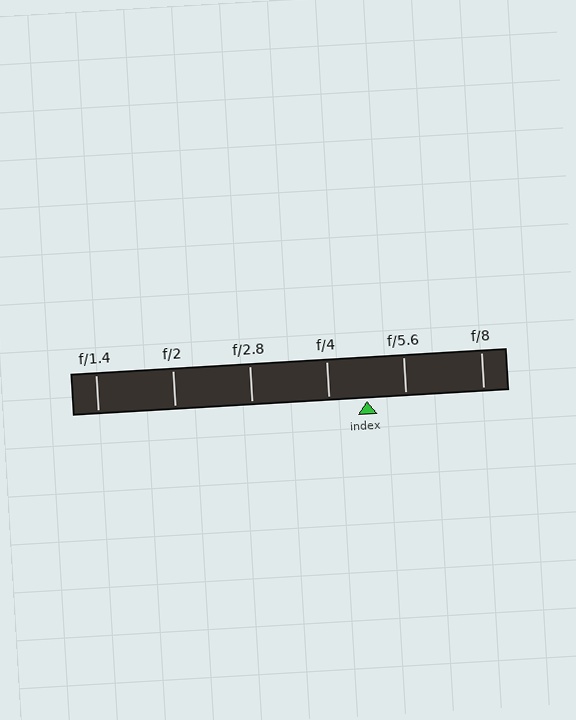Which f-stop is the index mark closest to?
The index mark is closest to f/4.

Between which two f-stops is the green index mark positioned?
The index mark is between f/4 and f/5.6.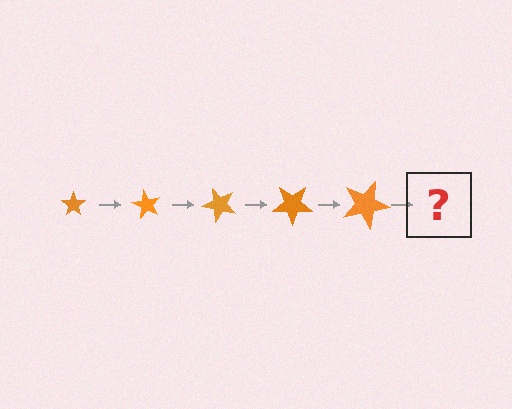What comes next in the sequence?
The next element should be a star, larger than the previous one and rotated 300 degrees from the start.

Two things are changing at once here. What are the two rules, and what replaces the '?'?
The two rules are that the star grows larger each step and it rotates 60 degrees each step. The '?' should be a star, larger than the previous one and rotated 300 degrees from the start.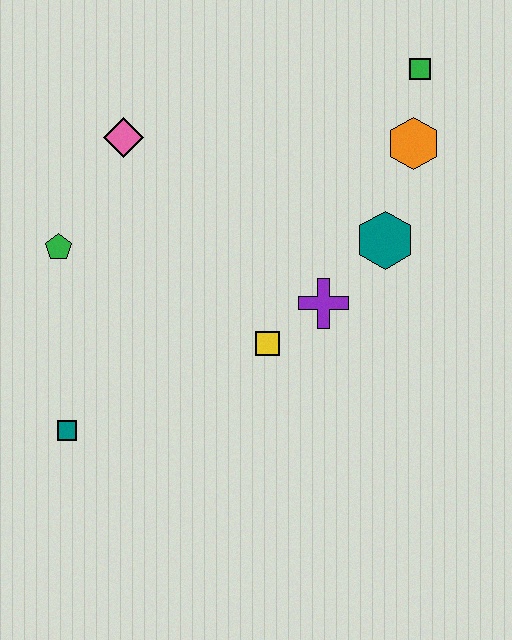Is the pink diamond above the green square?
No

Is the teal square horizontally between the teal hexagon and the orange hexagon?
No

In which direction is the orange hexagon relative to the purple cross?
The orange hexagon is above the purple cross.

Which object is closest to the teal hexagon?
The purple cross is closest to the teal hexagon.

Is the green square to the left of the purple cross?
No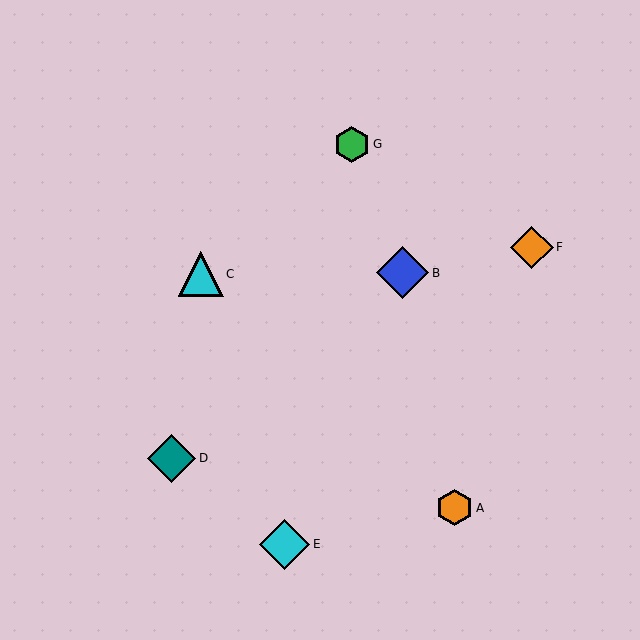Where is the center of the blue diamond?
The center of the blue diamond is at (402, 273).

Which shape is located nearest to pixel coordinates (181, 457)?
The teal diamond (labeled D) at (172, 458) is nearest to that location.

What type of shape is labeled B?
Shape B is a blue diamond.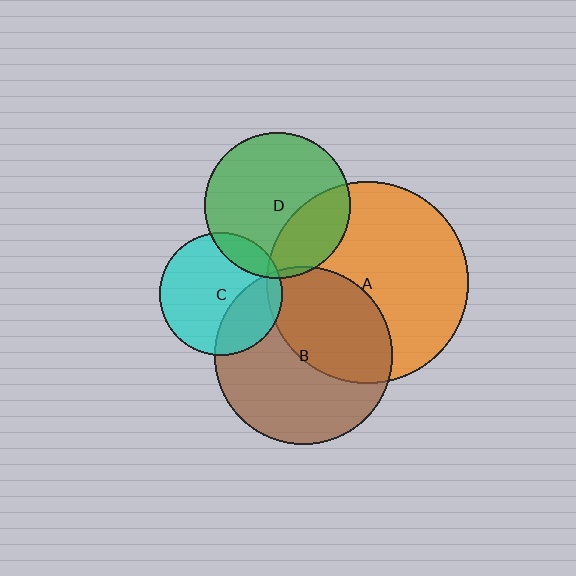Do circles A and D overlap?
Yes.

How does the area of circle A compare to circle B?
Approximately 1.3 times.